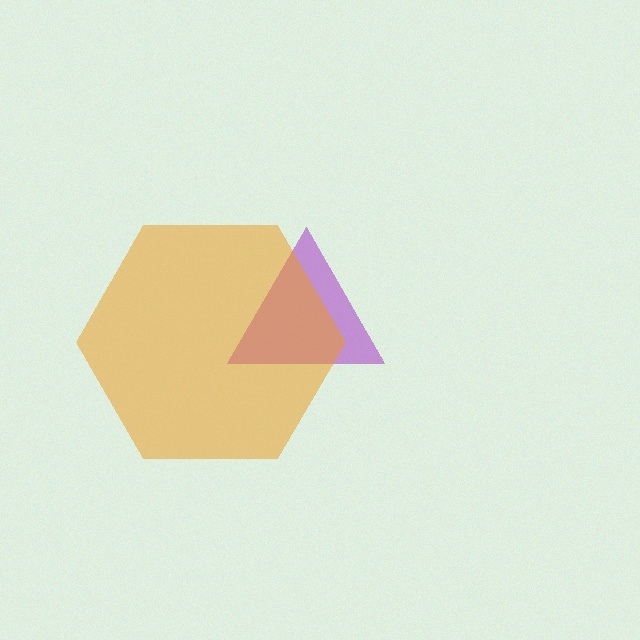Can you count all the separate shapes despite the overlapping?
Yes, there are 2 separate shapes.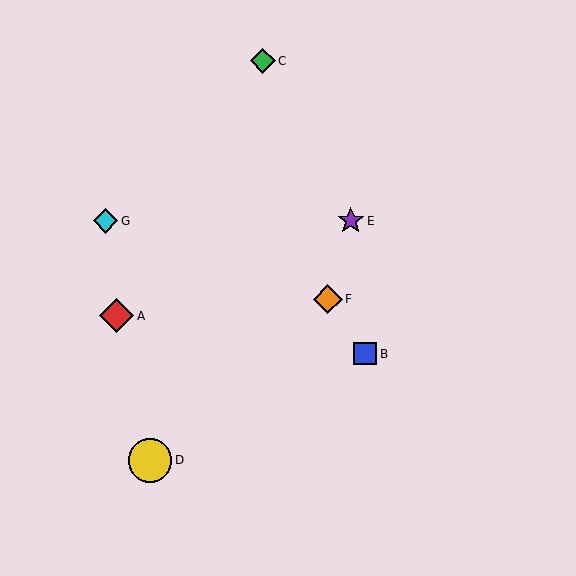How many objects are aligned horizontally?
2 objects (E, G) are aligned horizontally.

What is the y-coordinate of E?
Object E is at y≈221.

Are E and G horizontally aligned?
Yes, both are at y≈221.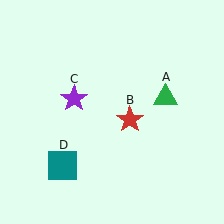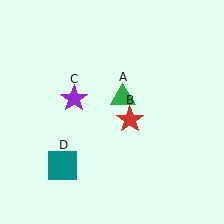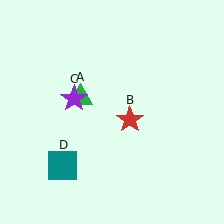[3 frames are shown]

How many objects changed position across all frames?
1 object changed position: green triangle (object A).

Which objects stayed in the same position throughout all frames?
Red star (object B) and purple star (object C) and teal square (object D) remained stationary.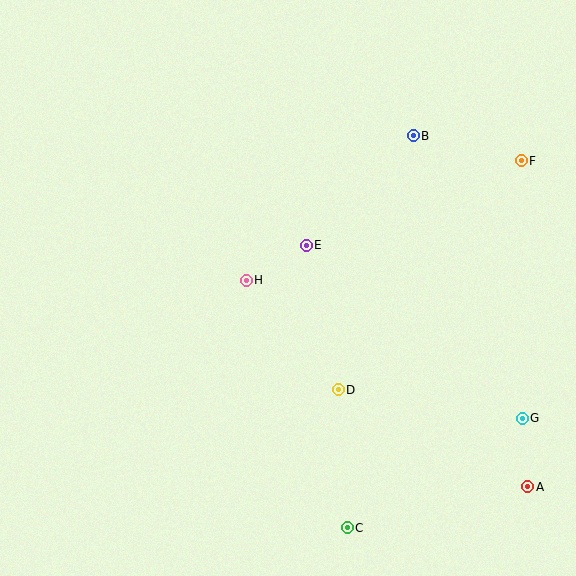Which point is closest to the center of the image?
Point H at (246, 280) is closest to the center.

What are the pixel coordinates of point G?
Point G is at (522, 418).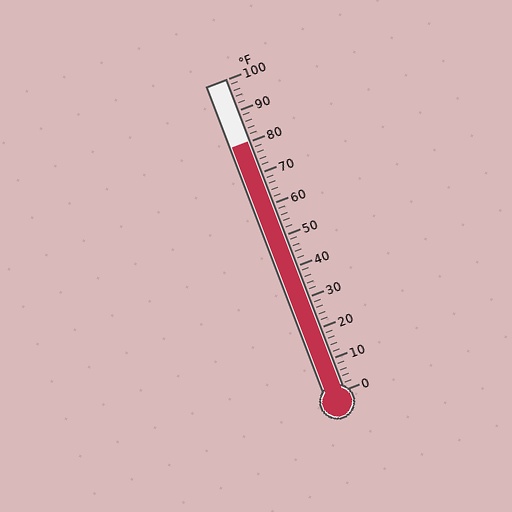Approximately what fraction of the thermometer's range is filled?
The thermometer is filled to approximately 80% of its range.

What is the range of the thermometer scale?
The thermometer scale ranges from 0°F to 100°F.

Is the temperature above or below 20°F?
The temperature is above 20°F.